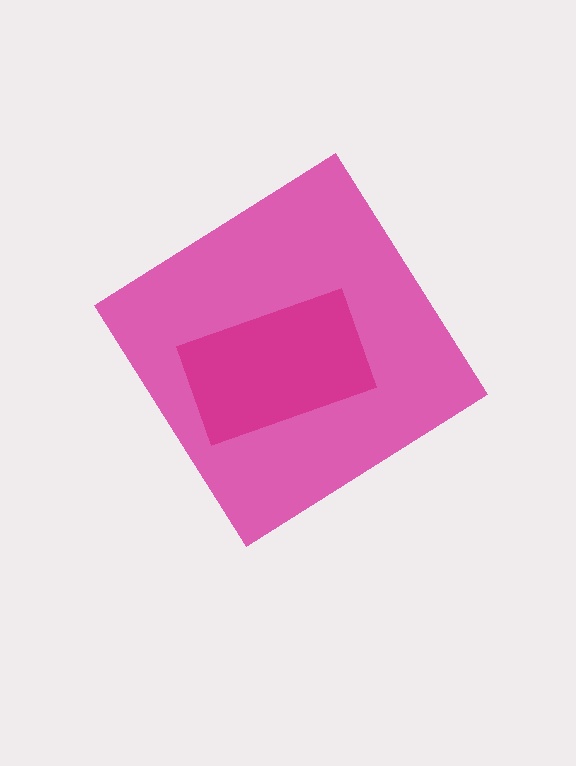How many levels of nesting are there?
2.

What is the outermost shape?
The pink diamond.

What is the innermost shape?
The magenta rectangle.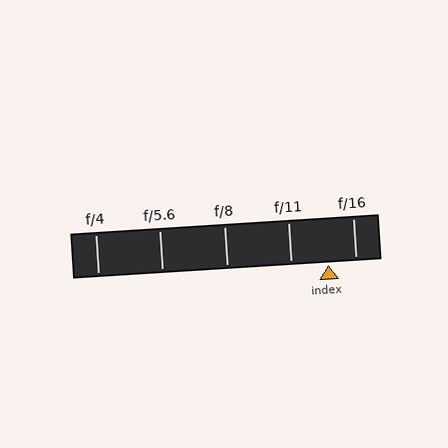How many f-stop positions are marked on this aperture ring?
There are 5 f-stop positions marked.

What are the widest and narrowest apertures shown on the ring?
The widest aperture shown is f/4 and the narrowest is f/16.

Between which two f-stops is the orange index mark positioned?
The index mark is between f/11 and f/16.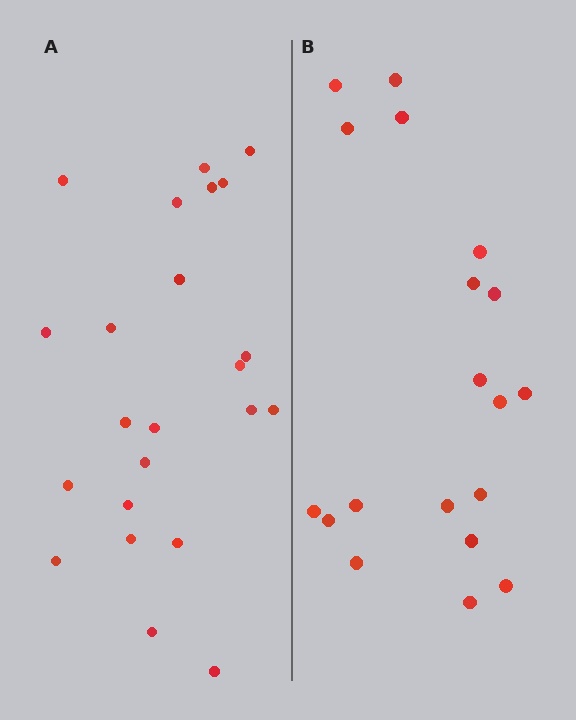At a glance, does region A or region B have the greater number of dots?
Region A (the left region) has more dots.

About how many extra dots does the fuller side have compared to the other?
Region A has about 4 more dots than region B.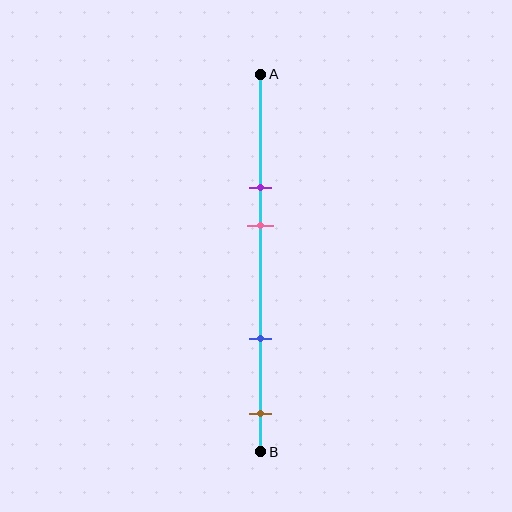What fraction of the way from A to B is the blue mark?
The blue mark is approximately 70% (0.7) of the way from A to B.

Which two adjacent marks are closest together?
The purple and pink marks are the closest adjacent pair.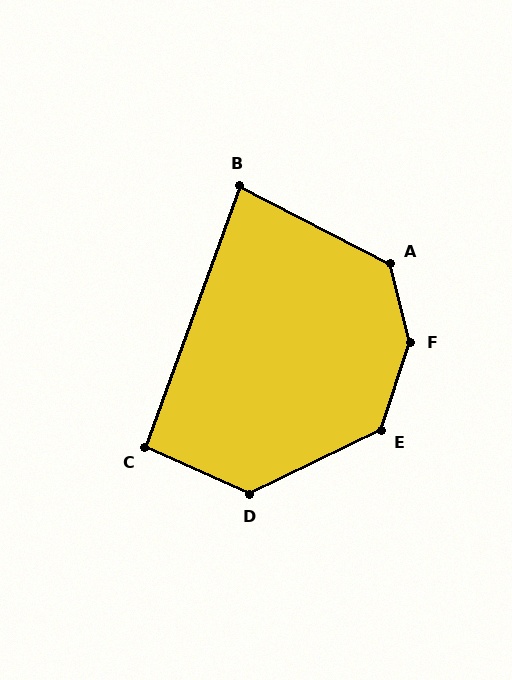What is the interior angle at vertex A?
Approximately 131 degrees (obtuse).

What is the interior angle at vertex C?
Approximately 94 degrees (approximately right).